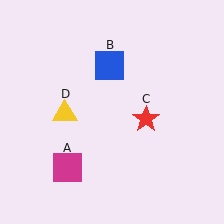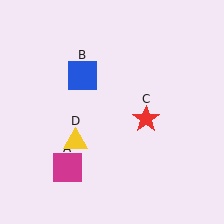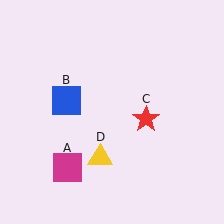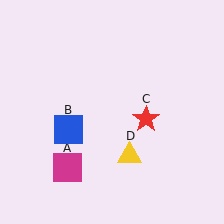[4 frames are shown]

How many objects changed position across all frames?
2 objects changed position: blue square (object B), yellow triangle (object D).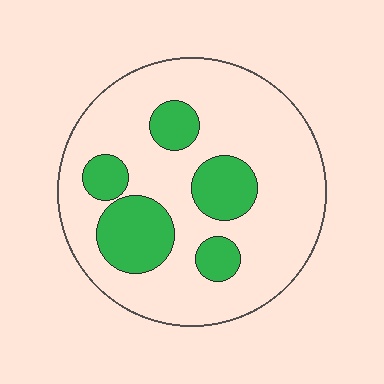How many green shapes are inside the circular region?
5.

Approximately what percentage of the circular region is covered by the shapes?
Approximately 25%.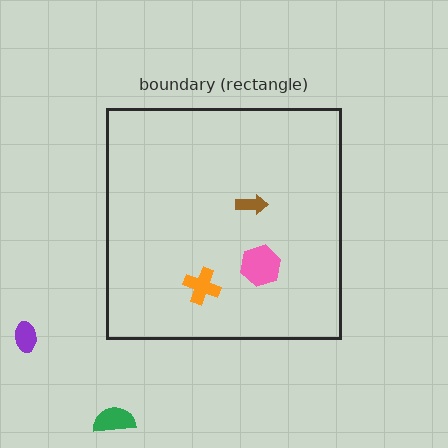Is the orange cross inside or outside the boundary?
Inside.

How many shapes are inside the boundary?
3 inside, 2 outside.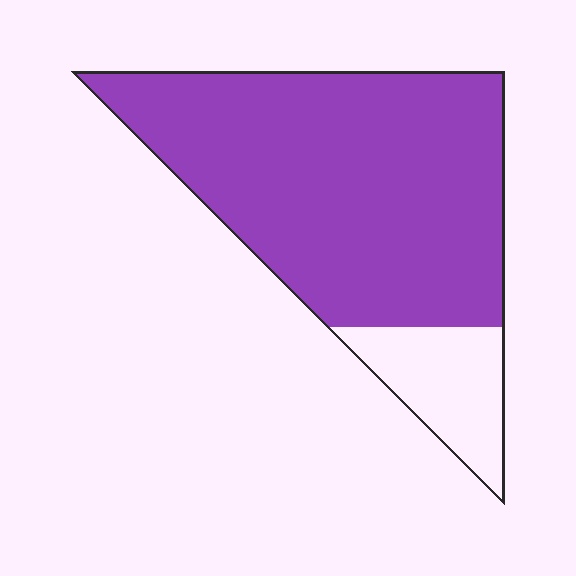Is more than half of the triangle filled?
Yes.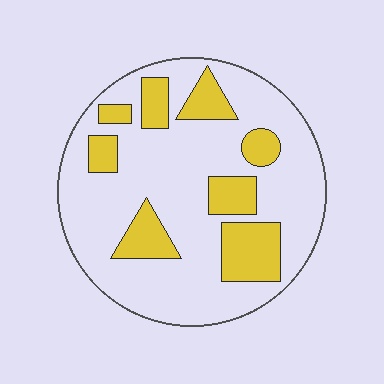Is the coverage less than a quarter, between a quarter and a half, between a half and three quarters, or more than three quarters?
Less than a quarter.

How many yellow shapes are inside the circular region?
8.